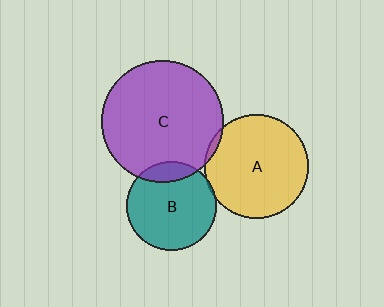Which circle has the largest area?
Circle C (purple).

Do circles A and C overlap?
Yes.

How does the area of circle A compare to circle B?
Approximately 1.3 times.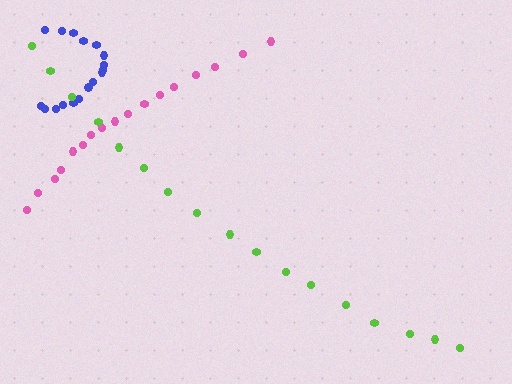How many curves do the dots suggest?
There are 3 distinct paths.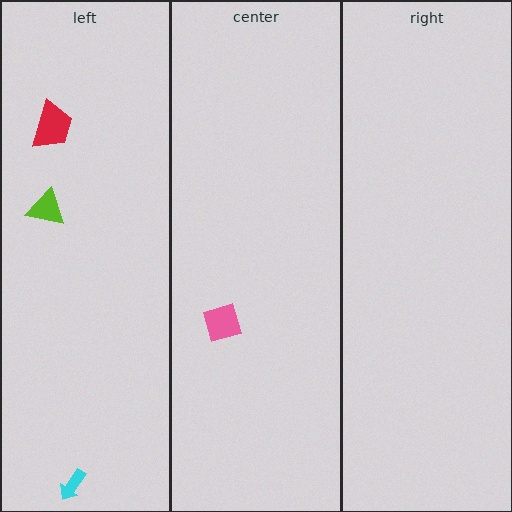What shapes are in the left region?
The red trapezoid, the cyan arrow, the lime triangle.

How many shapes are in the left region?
3.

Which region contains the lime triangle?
The left region.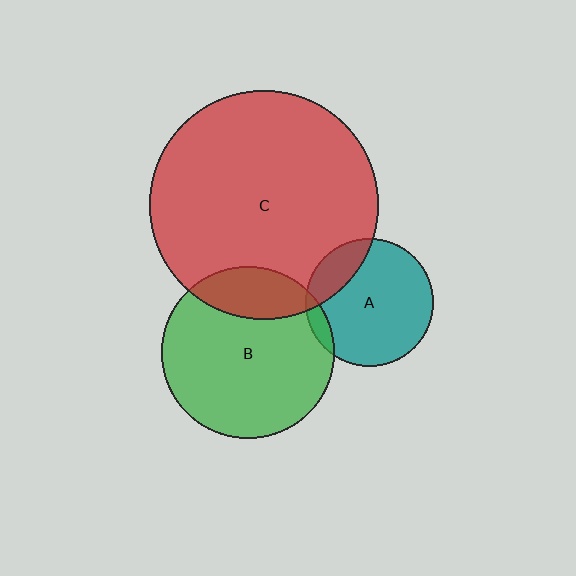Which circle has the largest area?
Circle C (red).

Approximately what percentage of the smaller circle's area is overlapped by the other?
Approximately 20%.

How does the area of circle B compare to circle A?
Approximately 1.8 times.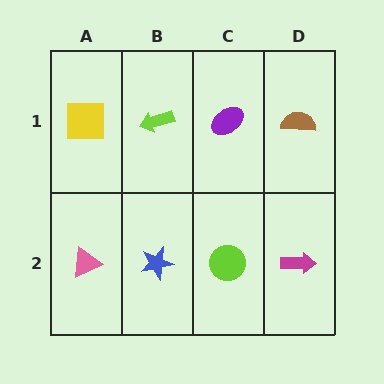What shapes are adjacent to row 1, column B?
A blue star (row 2, column B), a yellow square (row 1, column A), a purple ellipse (row 1, column C).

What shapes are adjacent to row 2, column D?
A brown semicircle (row 1, column D), a lime circle (row 2, column C).